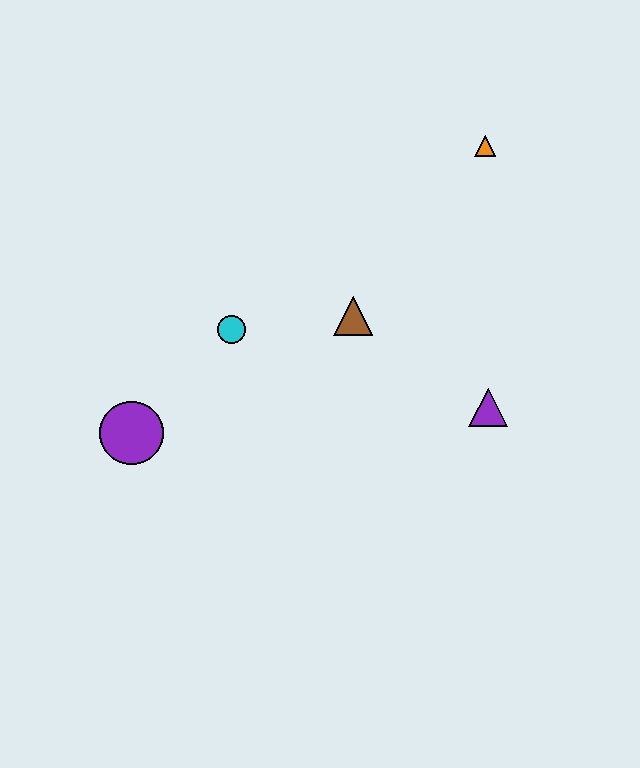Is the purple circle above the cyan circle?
No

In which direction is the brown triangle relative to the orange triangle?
The brown triangle is below the orange triangle.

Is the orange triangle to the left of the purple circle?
No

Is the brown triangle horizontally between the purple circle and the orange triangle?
Yes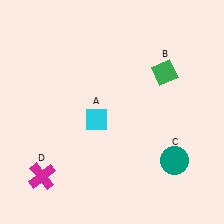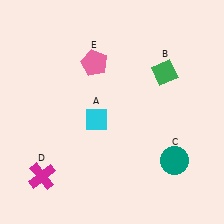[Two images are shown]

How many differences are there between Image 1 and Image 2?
There is 1 difference between the two images.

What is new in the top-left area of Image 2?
A pink pentagon (E) was added in the top-left area of Image 2.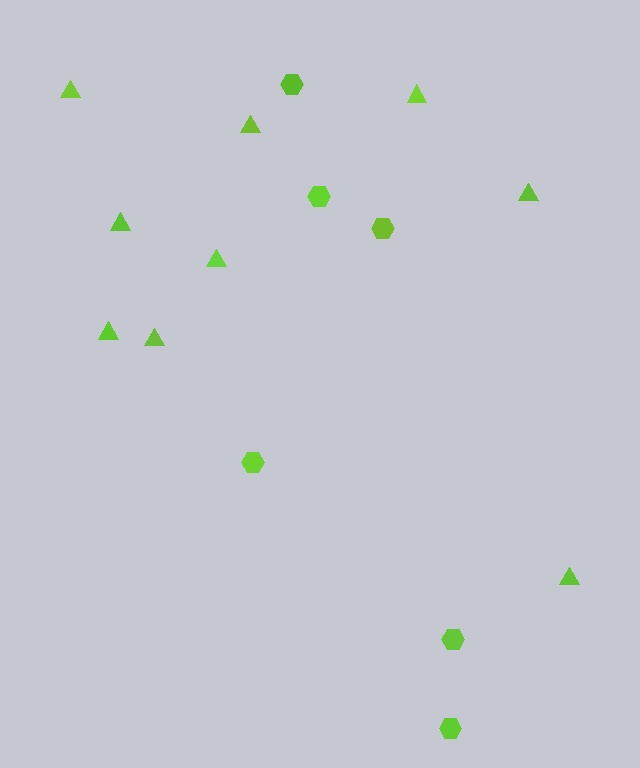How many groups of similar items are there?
There are 2 groups: one group of triangles (9) and one group of hexagons (6).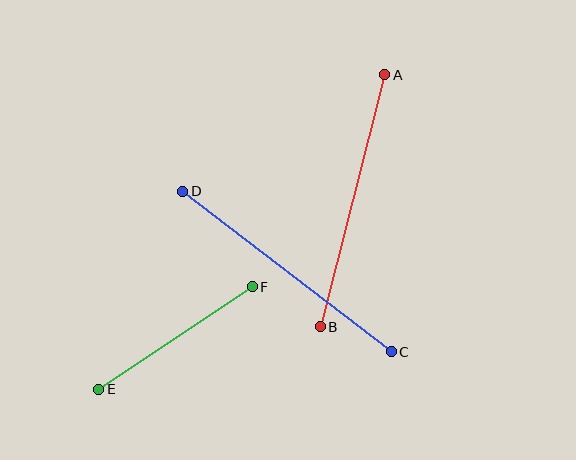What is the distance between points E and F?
The distance is approximately 184 pixels.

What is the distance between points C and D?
The distance is approximately 263 pixels.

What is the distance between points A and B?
The distance is approximately 260 pixels.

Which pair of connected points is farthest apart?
Points C and D are farthest apart.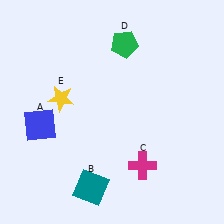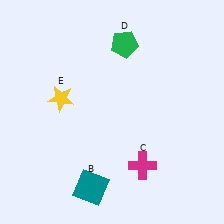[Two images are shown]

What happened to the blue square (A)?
The blue square (A) was removed in Image 2. It was in the bottom-left area of Image 1.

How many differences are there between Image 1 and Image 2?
There is 1 difference between the two images.